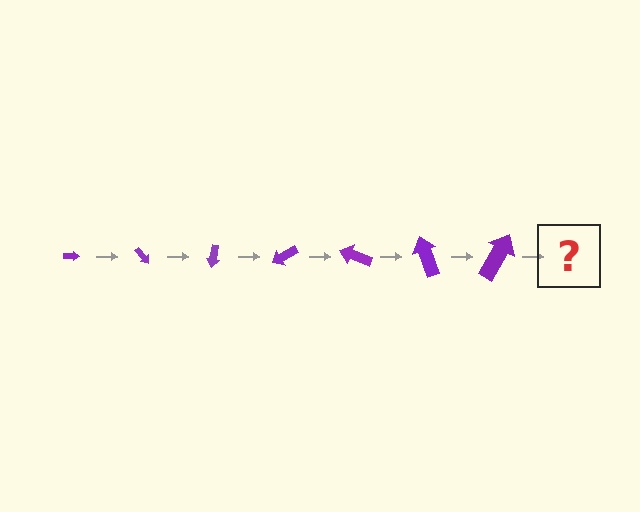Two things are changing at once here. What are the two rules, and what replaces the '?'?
The two rules are that the arrow grows larger each step and it rotates 50 degrees each step. The '?' should be an arrow, larger than the previous one and rotated 350 degrees from the start.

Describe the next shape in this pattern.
It should be an arrow, larger than the previous one and rotated 350 degrees from the start.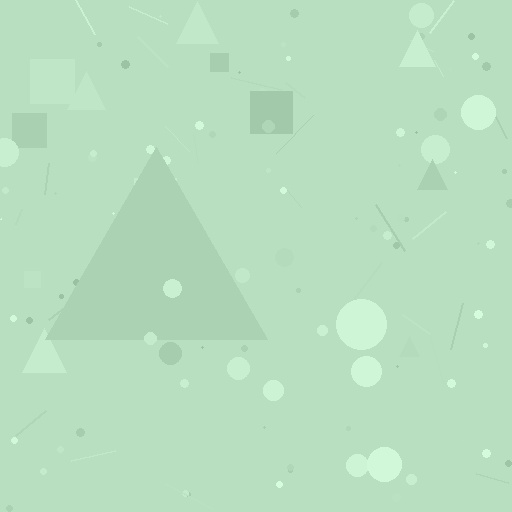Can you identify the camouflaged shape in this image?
The camouflaged shape is a triangle.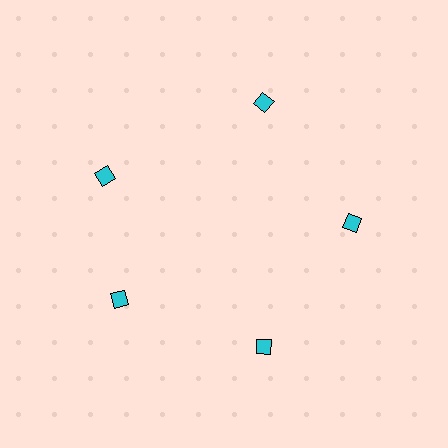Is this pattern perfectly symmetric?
No. The 5 cyan diamonds are arranged in a ring, but one element near the 10 o'clock position is rotated out of alignment along the ring, breaking the 5-fold rotational symmetry.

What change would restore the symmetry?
The symmetry would be restored by rotating it back into even spacing with its neighbors so that all 5 diamonds sit at equal angles and equal distance from the center.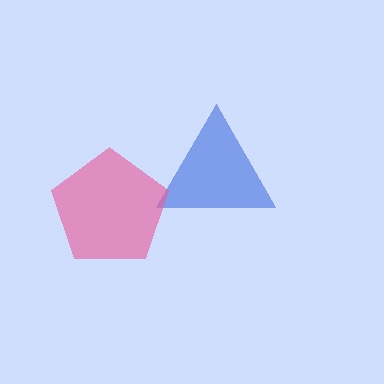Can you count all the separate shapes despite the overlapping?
Yes, there are 2 separate shapes.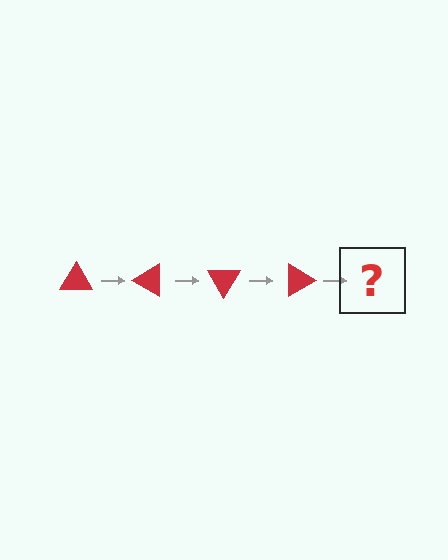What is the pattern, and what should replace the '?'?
The pattern is that the triangle rotates 30 degrees each step. The '?' should be a red triangle rotated 120 degrees.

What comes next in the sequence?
The next element should be a red triangle rotated 120 degrees.